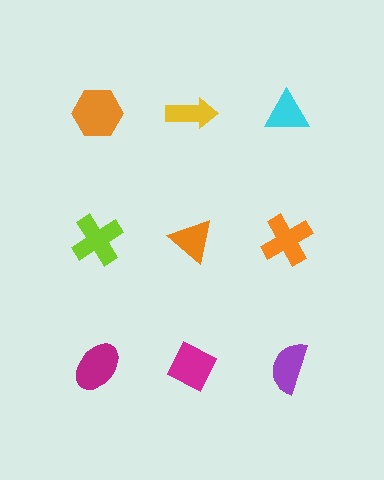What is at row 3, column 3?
A purple semicircle.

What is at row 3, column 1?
A magenta ellipse.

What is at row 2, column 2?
An orange triangle.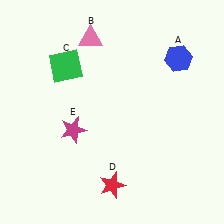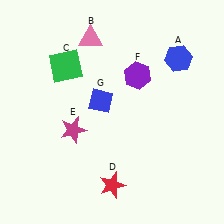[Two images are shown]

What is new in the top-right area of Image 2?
A purple hexagon (F) was added in the top-right area of Image 2.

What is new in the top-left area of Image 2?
A blue diamond (G) was added in the top-left area of Image 2.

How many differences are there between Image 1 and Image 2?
There are 2 differences between the two images.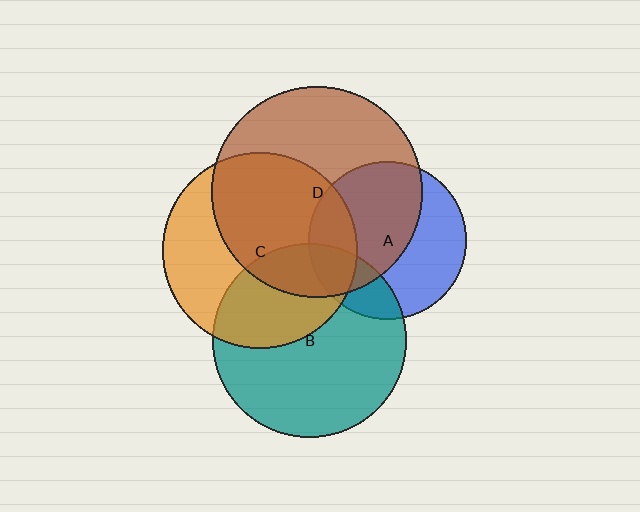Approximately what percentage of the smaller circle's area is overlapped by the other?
Approximately 55%.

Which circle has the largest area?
Circle D (brown).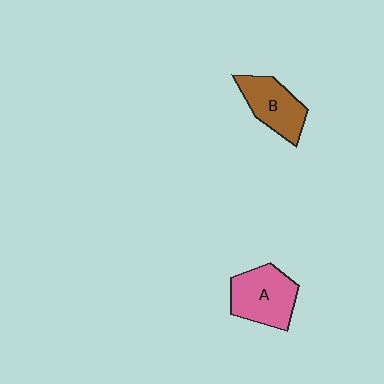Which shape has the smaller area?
Shape B (brown).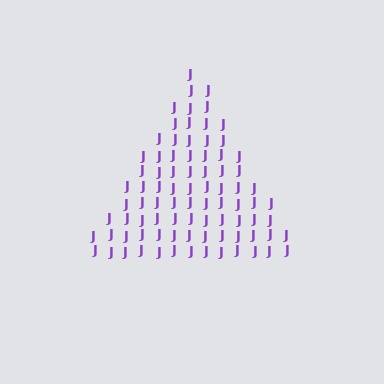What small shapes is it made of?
It is made of small letter J's.